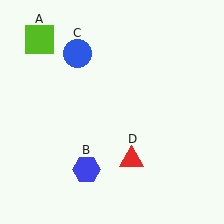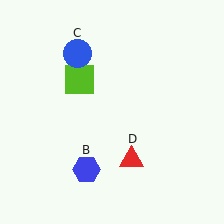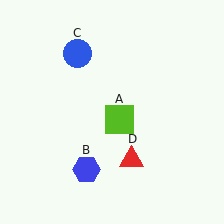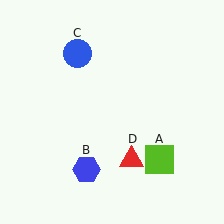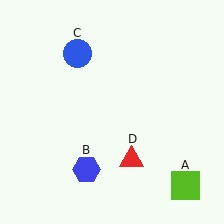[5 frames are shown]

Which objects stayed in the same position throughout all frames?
Blue hexagon (object B) and blue circle (object C) and red triangle (object D) remained stationary.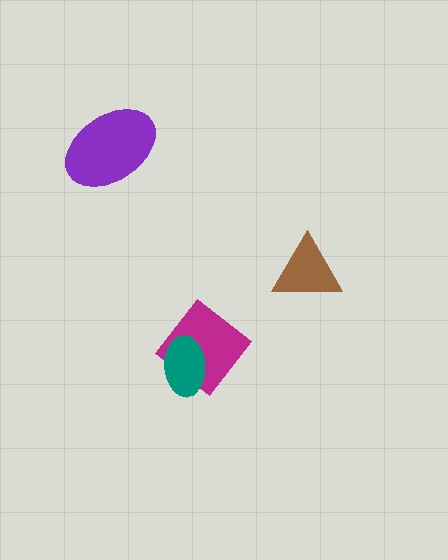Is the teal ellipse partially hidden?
No, no other shape covers it.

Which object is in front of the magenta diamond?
The teal ellipse is in front of the magenta diamond.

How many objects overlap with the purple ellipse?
0 objects overlap with the purple ellipse.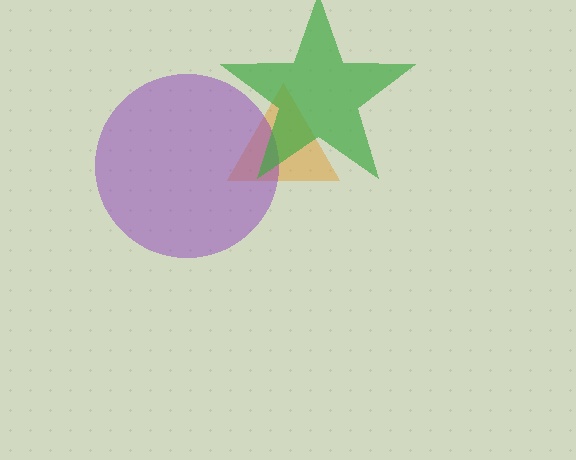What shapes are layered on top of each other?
The layered shapes are: an orange triangle, a purple circle, a green star.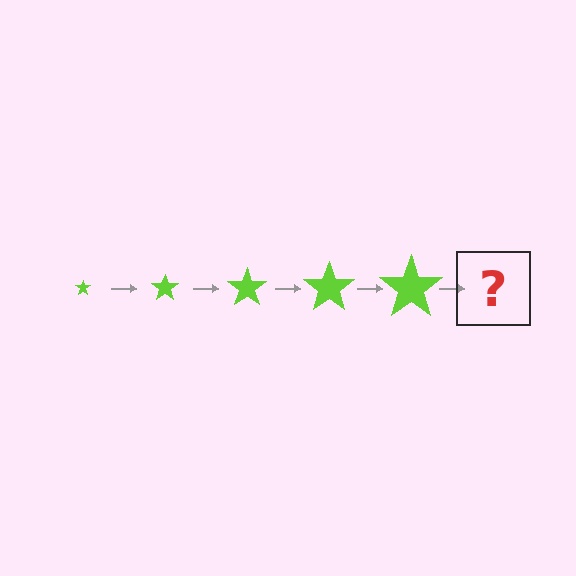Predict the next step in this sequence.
The next step is a lime star, larger than the previous one.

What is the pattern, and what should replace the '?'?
The pattern is that the star gets progressively larger each step. The '?' should be a lime star, larger than the previous one.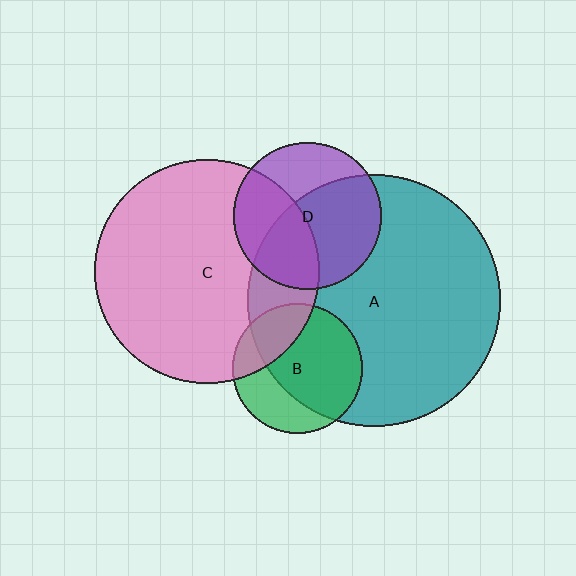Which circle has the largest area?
Circle A (teal).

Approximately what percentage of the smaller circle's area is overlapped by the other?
Approximately 25%.